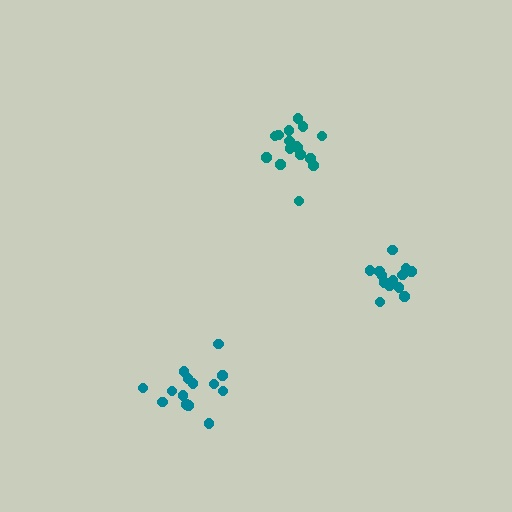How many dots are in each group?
Group 1: 16 dots, Group 2: 14 dots, Group 3: 14 dots (44 total).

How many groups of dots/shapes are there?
There are 3 groups.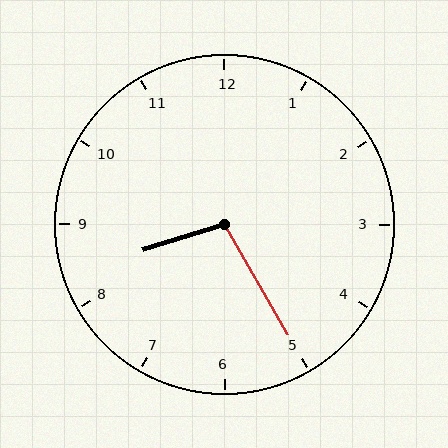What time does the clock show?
8:25.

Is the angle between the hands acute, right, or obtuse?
It is obtuse.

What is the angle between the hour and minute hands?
Approximately 102 degrees.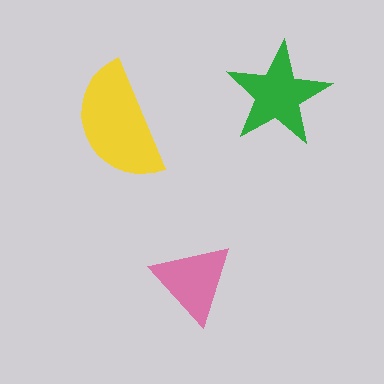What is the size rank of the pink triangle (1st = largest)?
3rd.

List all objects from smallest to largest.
The pink triangle, the green star, the yellow semicircle.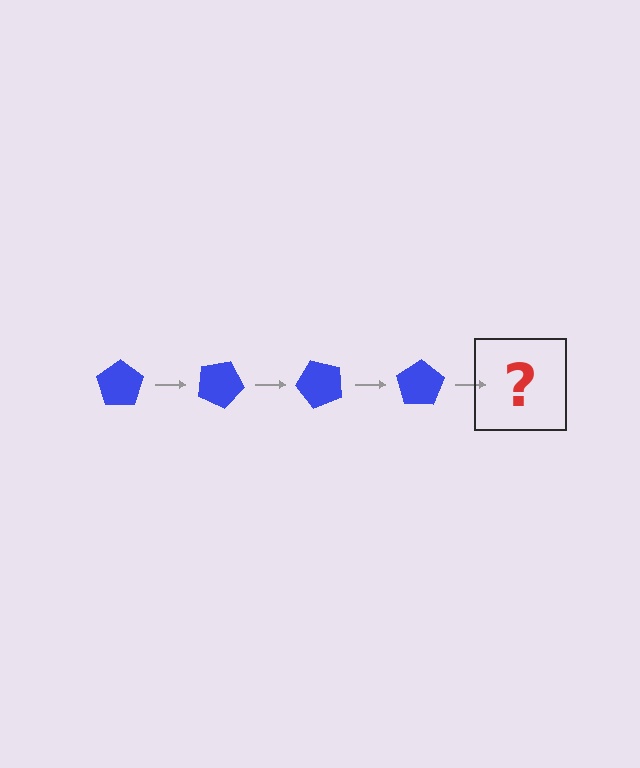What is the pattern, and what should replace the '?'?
The pattern is that the pentagon rotates 25 degrees each step. The '?' should be a blue pentagon rotated 100 degrees.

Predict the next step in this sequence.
The next step is a blue pentagon rotated 100 degrees.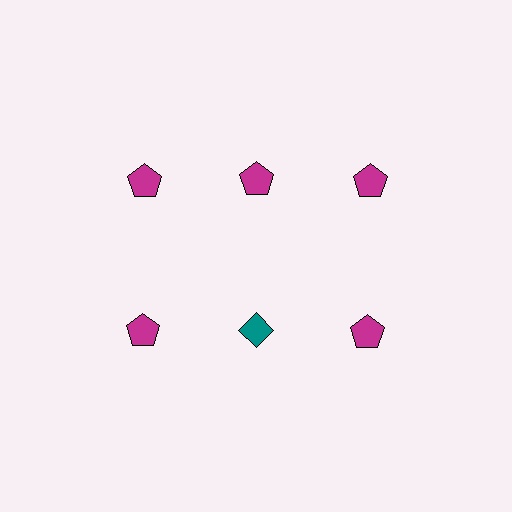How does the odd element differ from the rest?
It differs in both color (teal instead of magenta) and shape (diamond instead of pentagon).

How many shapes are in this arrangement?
There are 6 shapes arranged in a grid pattern.